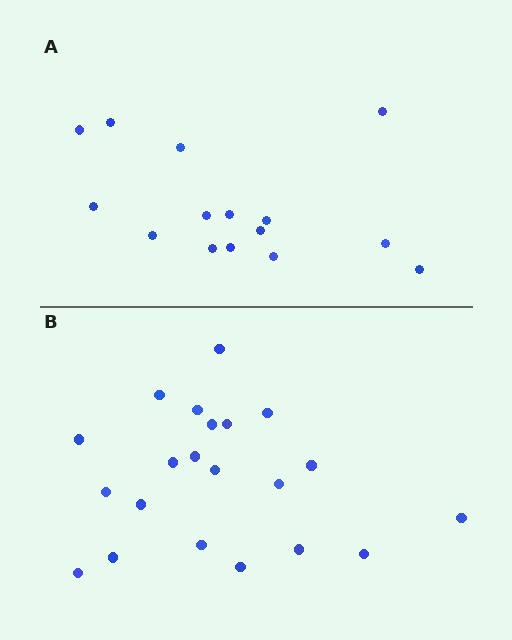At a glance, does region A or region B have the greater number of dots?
Region B (the bottom region) has more dots.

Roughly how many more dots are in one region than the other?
Region B has about 6 more dots than region A.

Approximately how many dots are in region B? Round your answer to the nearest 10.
About 20 dots. (The exact count is 21, which rounds to 20.)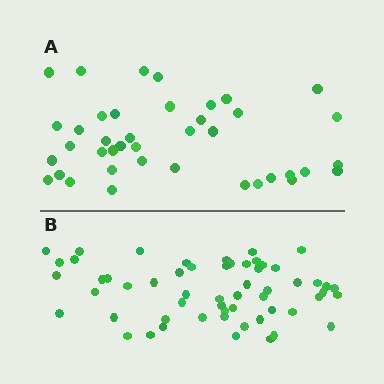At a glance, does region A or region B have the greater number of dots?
Region B (the bottom region) has more dots.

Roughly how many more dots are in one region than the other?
Region B has approximately 15 more dots than region A.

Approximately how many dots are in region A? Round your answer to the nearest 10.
About 40 dots.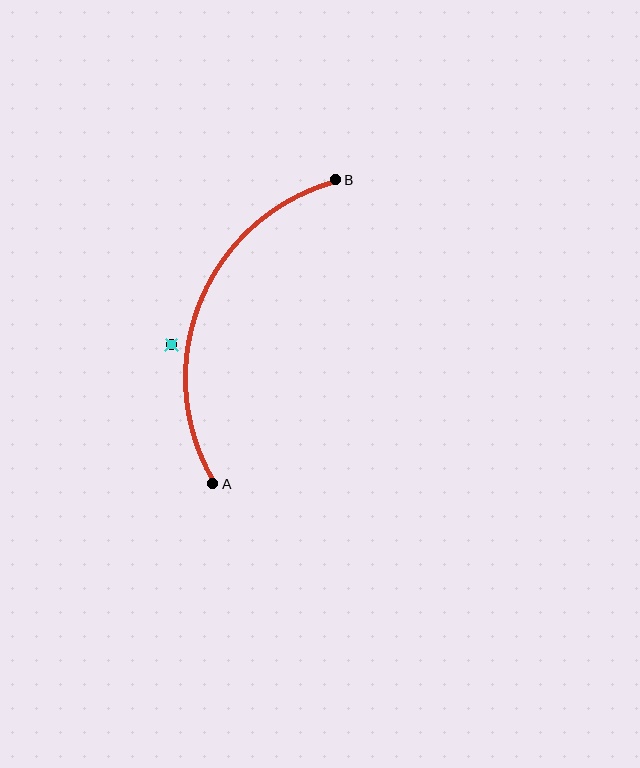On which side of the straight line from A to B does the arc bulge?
The arc bulges to the left of the straight line connecting A and B.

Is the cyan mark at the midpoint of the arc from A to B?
No — the cyan mark does not lie on the arc at all. It sits slightly outside the curve.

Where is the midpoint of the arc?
The arc midpoint is the point on the curve farthest from the straight line joining A and B. It sits to the left of that line.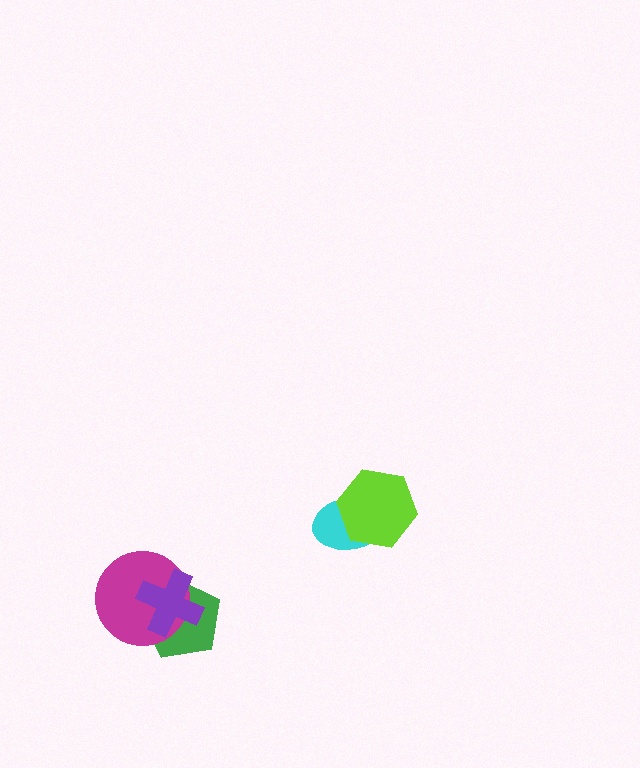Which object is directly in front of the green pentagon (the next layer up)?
The magenta circle is directly in front of the green pentagon.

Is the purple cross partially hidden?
No, no other shape covers it.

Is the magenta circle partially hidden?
Yes, it is partially covered by another shape.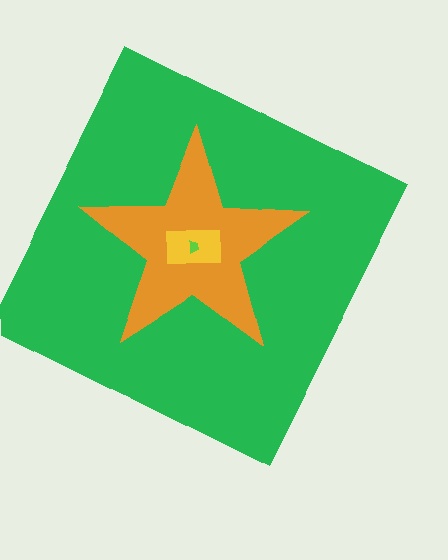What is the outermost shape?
The green square.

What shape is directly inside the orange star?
The yellow rectangle.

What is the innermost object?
The lime trapezoid.